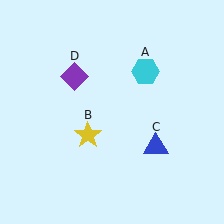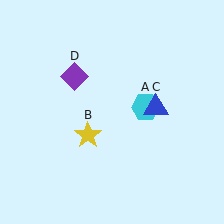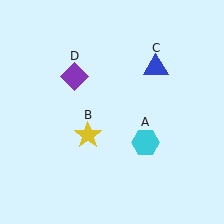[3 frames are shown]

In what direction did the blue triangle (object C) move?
The blue triangle (object C) moved up.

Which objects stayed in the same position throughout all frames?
Yellow star (object B) and purple diamond (object D) remained stationary.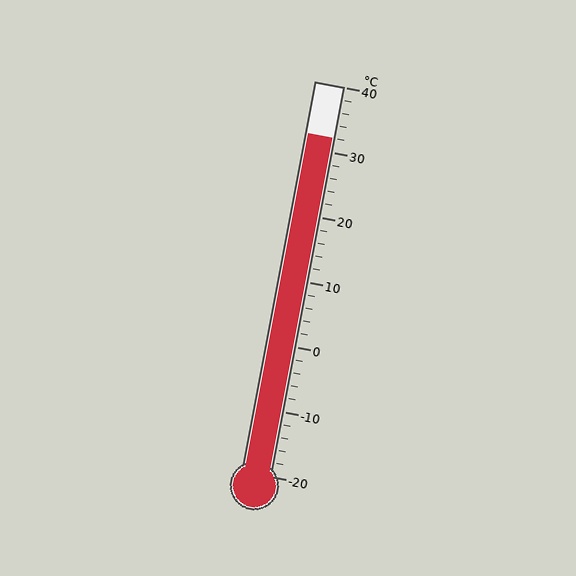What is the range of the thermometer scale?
The thermometer scale ranges from -20°C to 40°C.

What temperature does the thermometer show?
The thermometer shows approximately 32°C.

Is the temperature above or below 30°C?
The temperature is above 30°C.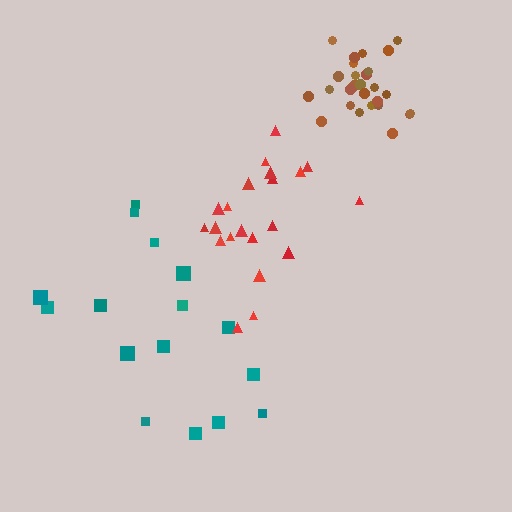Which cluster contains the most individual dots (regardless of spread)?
Brown (27).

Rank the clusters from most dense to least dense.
brown, red, teal.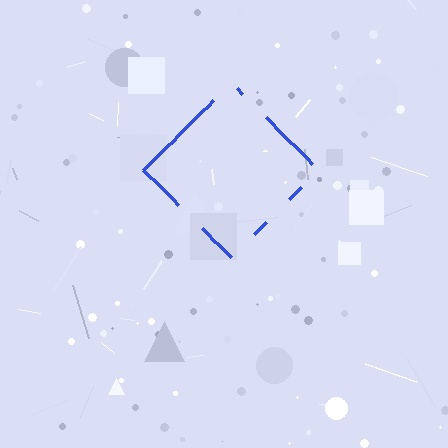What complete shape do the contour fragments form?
The contour fragments form a diamond.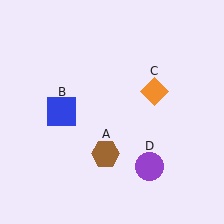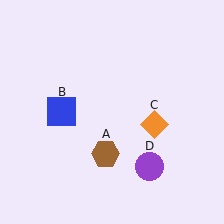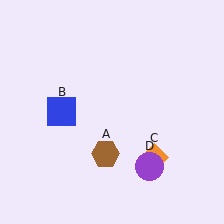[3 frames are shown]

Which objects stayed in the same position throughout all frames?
Brown hexagon (object A) and blue square (object B) and purple circle (object D) remained stationary.